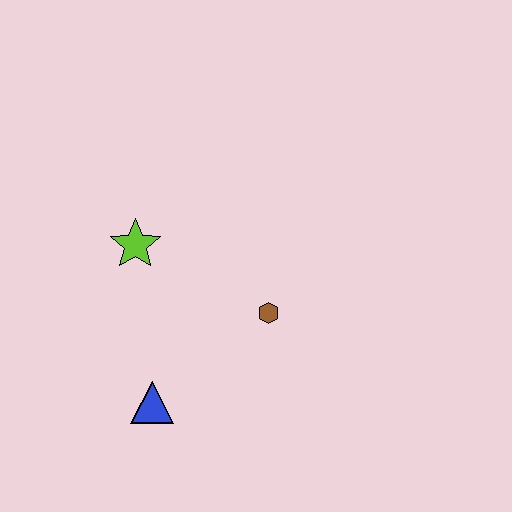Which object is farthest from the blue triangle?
The lime star is farthest from the blue triangle.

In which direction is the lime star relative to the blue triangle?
The lime star is above the blue triangle.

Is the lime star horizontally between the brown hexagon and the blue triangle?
No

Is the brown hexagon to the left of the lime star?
No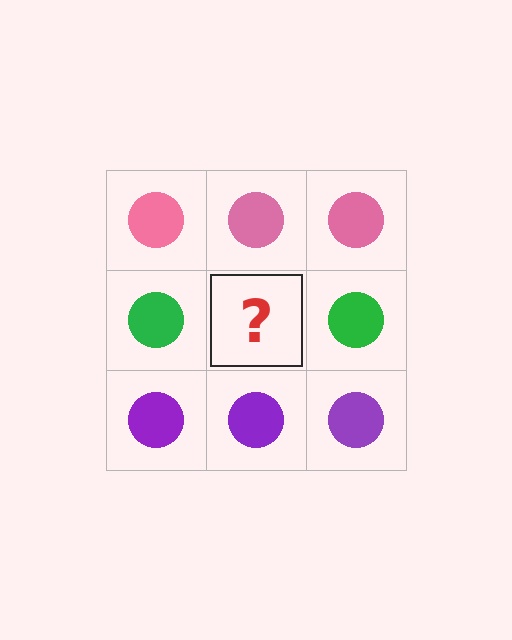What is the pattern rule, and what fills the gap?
The rule is that each row has a consistent color. The gap should be filled with a green circle.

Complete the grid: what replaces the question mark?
The question mark should be replaced with a green circle.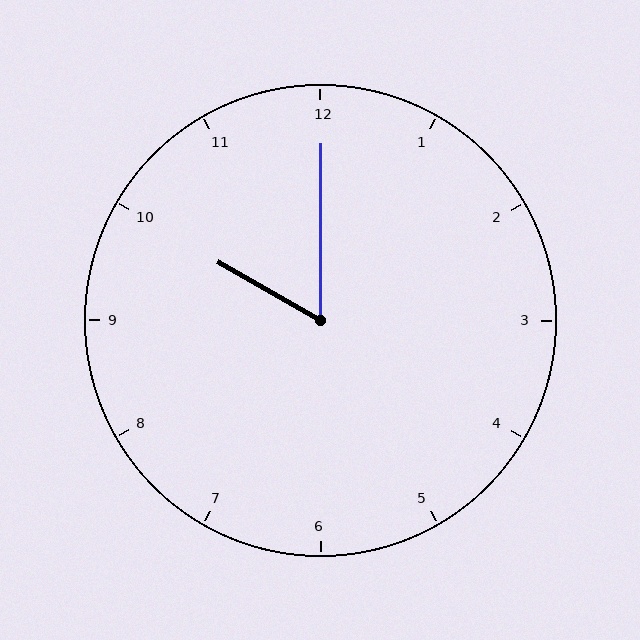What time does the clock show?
10:00.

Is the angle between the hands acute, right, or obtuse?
It is acute.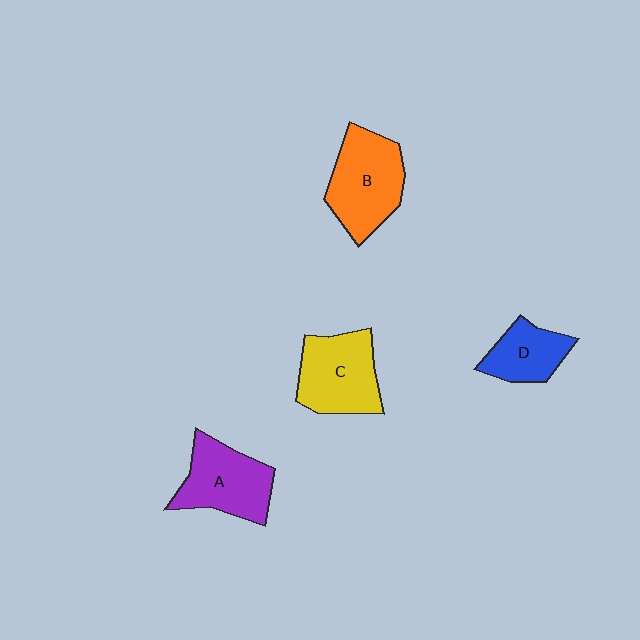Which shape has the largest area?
Shape B (orange).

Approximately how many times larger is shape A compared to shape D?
Approximately 1.5 times.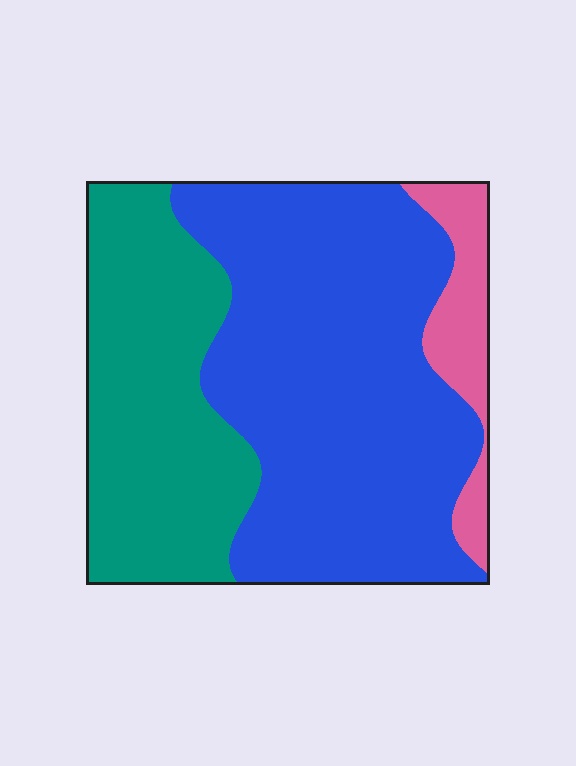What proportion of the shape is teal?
Teal covers about 35% of the shape.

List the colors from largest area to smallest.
From largest to smallest: blue, teal, pink.